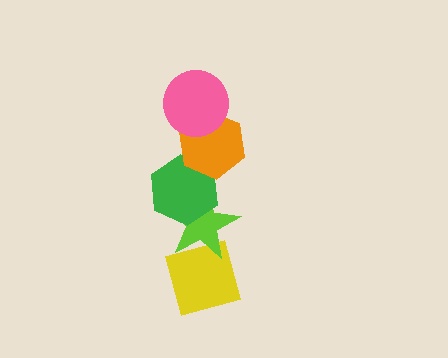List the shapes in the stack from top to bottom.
From top to bottom: the pink circle, the orange hexagon, the green hexagon, the lime star, the yellow diamond.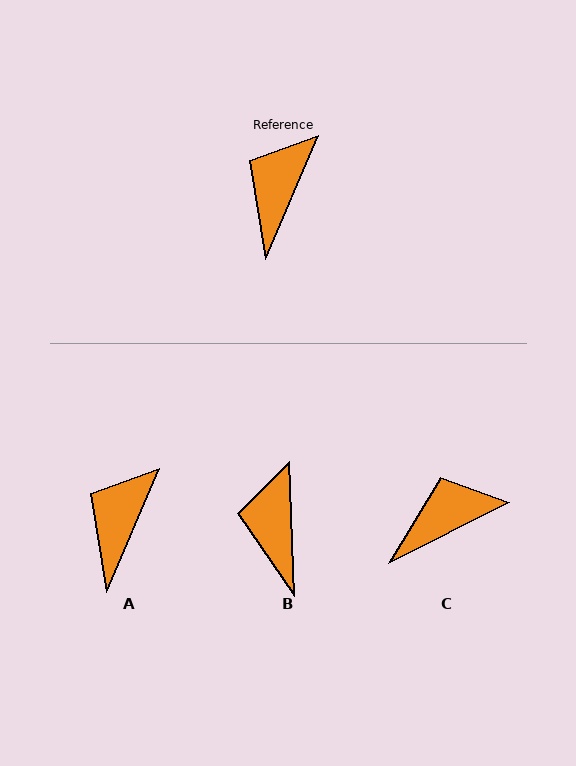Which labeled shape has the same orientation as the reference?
A.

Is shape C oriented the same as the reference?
No, it is off by about 40 degrees.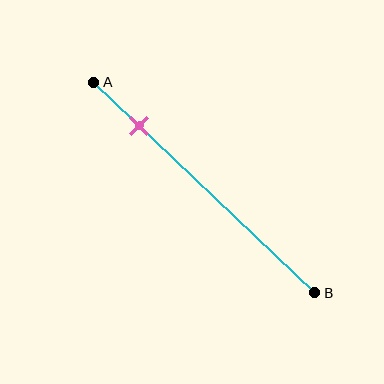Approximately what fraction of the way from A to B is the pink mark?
The pink mark is approximately 20% of the way from A to B.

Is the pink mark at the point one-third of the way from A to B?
No, the mark is at about 20% from A, not at the 33% one-third point.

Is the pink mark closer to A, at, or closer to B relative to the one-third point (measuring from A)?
The pink mark is closer to point A than the one-third point of segment AB.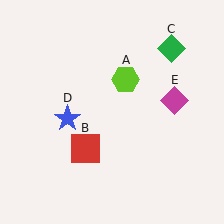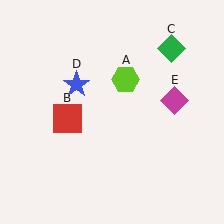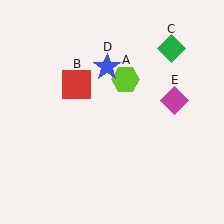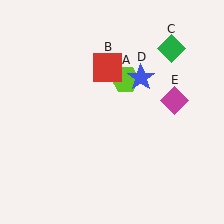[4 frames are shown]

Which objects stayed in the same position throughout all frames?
Lime hexagon (object A) and green diamond (object C) and magenta diamond (object E) remained stationary.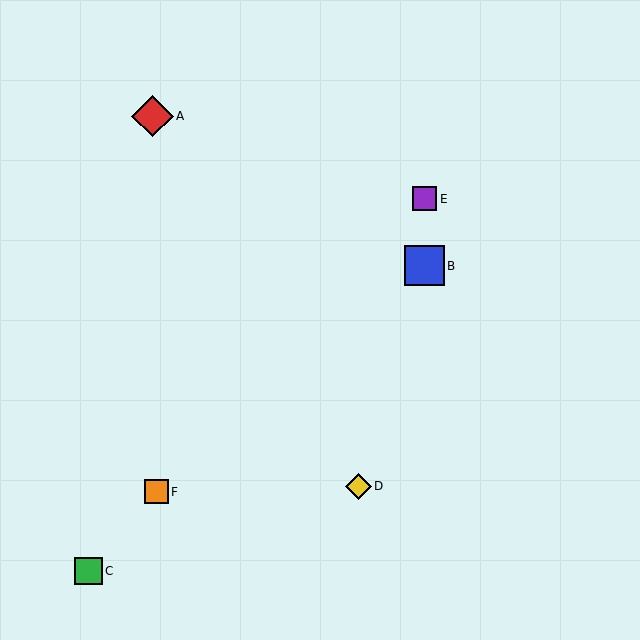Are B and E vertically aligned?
Yes, both are at x≈425.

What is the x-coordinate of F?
Object F is at x≈156.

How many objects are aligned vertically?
2 objects (B, E) are aligned vertically.